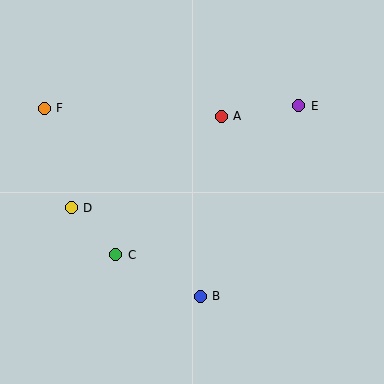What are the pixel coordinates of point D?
Point D is at (71, 208).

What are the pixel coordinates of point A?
Point A is at (221, 116).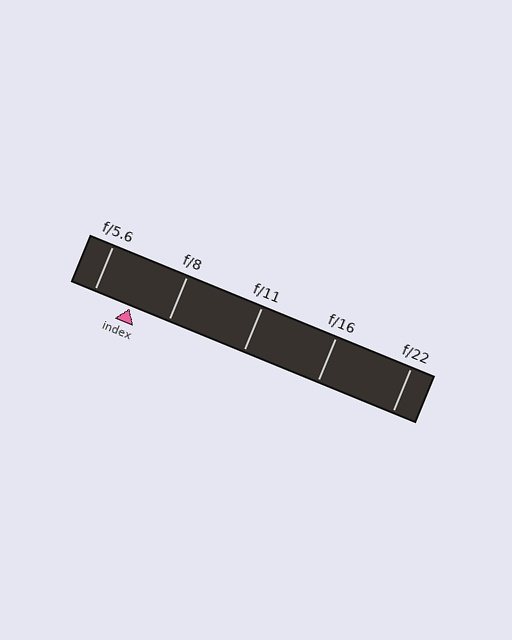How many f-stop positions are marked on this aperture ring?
There are 5 f-stop positions marked.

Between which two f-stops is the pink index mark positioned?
The index mark is between f/5.6 and f/8.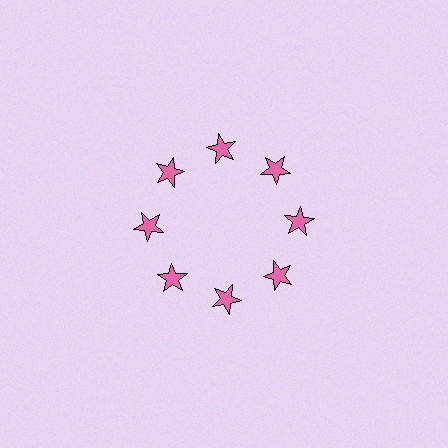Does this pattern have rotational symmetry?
Yes, this pattern has 8-fold rotational symmetry. It looks the same after rotating 45 degrees around the center.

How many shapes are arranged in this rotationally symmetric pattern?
There are 8 shapes, arranged in 8 groups of 1.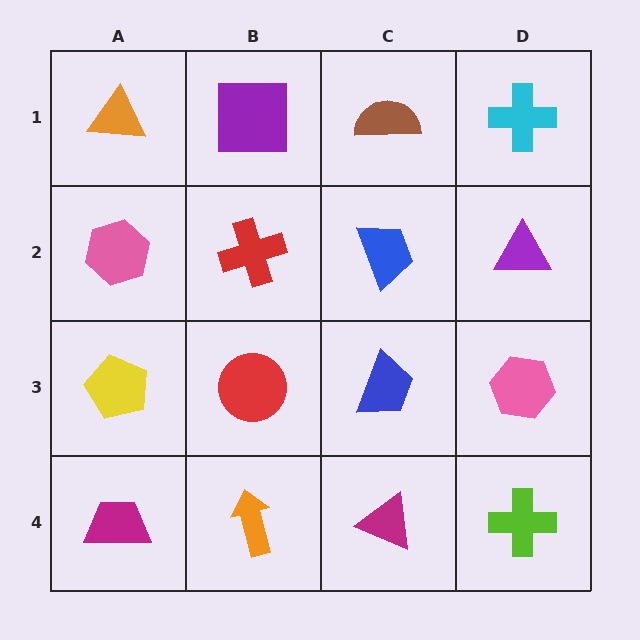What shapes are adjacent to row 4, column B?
A red circle (row 3, column B), a magenta trapezoid (row 4, column A), a magenta triangle (row 4, column C).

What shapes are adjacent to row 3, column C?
A blue trapezoid (row 2, column C), a magenta triangle (row 4, column C), a red circle (row 3, column B), a pink hexagon (row 3, column D).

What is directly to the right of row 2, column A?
A red cross.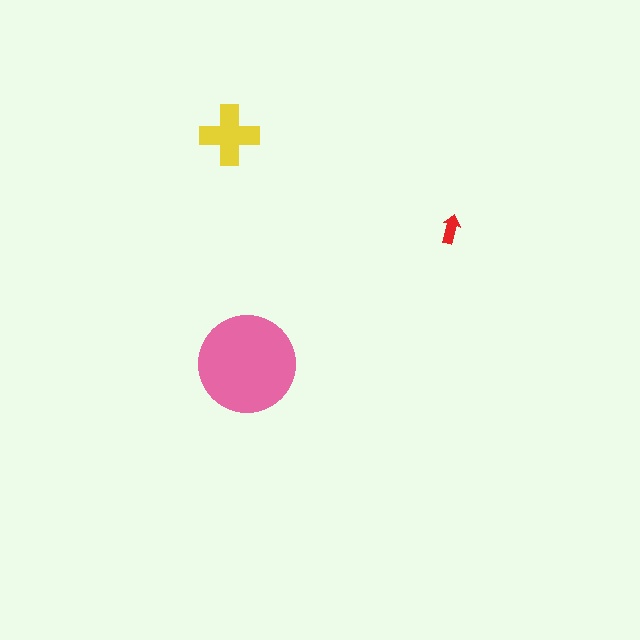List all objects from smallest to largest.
The red arrow, the yellow cross, the pink circle.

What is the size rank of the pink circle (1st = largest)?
1st.